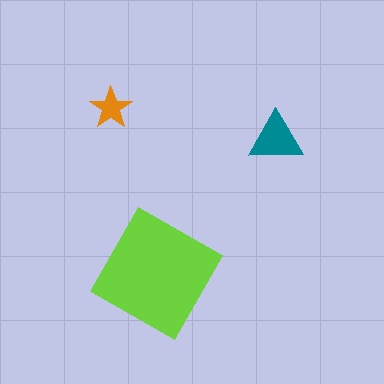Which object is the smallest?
The orange star.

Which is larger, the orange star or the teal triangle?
The teal triangle.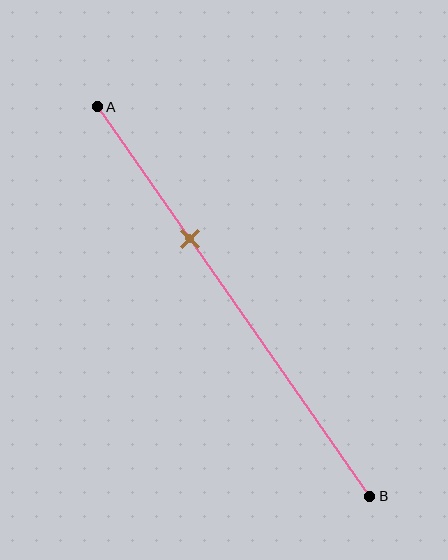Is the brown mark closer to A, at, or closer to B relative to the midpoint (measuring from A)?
The brown mark is closer to point A than the midpoint of segment AB.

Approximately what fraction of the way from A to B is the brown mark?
The brown mark is approximately 35% of the way from A to B.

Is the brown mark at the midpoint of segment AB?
No, the mark is at about 35% from A, not at the 50% midpoint.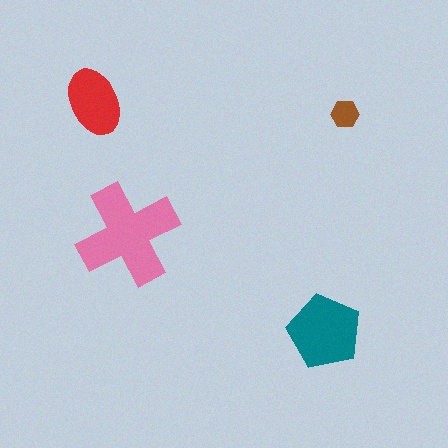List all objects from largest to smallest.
The pink cross, the teal pentagon, the red ellipse, the brown hexagon.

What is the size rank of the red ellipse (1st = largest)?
3rd.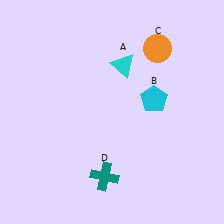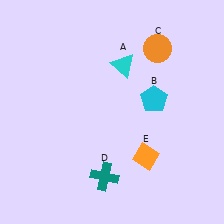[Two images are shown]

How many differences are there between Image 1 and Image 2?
There is 1 difference between the two images.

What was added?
An orange diamond (E) was added in Image 2.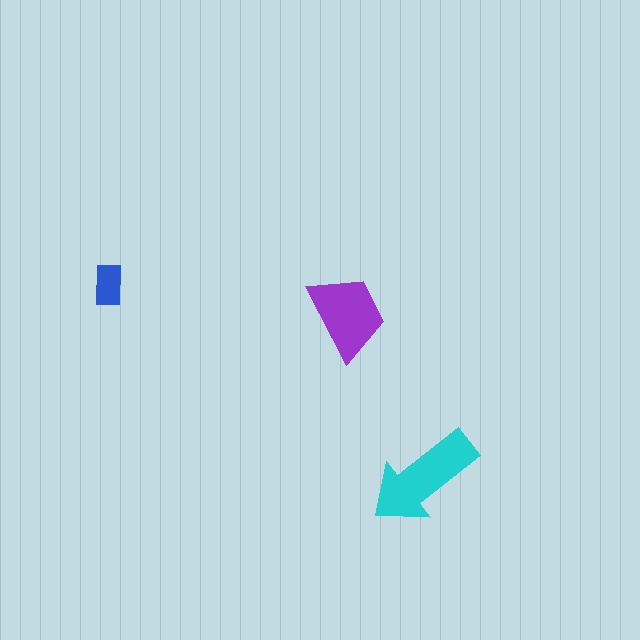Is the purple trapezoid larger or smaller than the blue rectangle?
Larger.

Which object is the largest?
The cyan arrow.